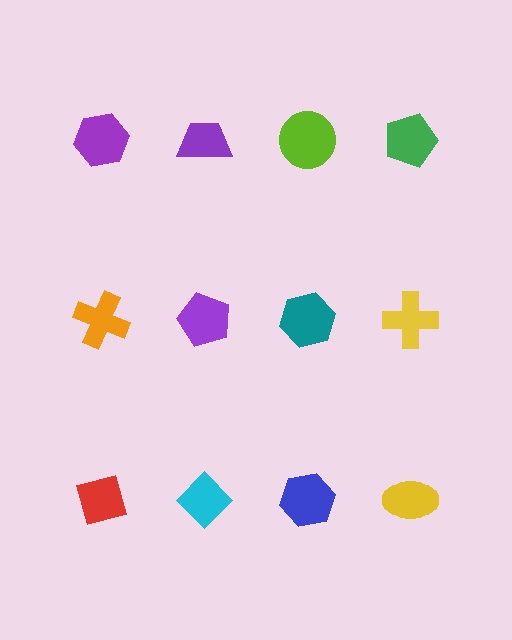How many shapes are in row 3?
4 shapes.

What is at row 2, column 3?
A teal hexagon.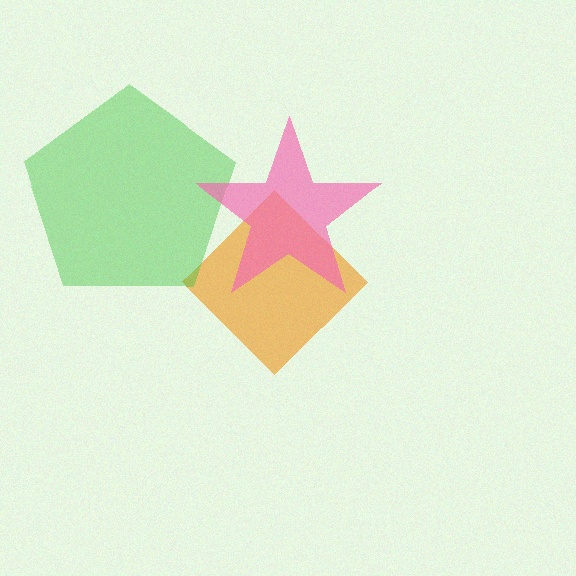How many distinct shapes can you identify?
There are 3 distinct shapes: an orange diamond, a green pentagon, a pink star.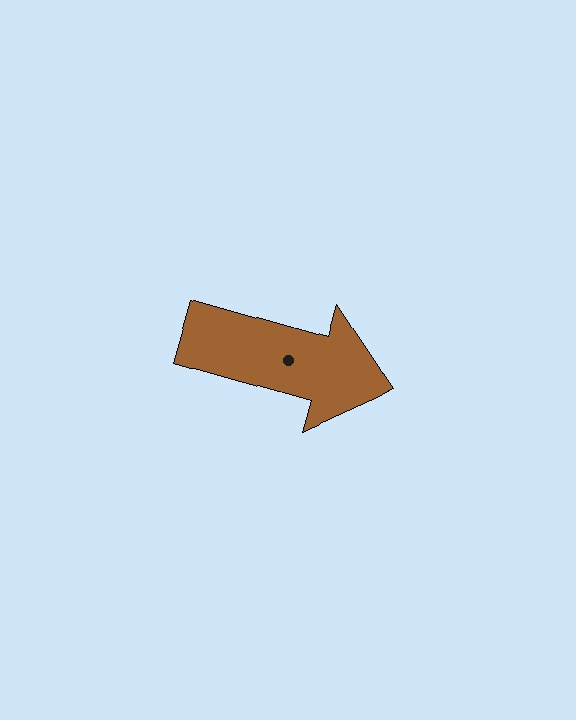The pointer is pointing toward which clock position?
Roughly 4 o'clock.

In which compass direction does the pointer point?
East.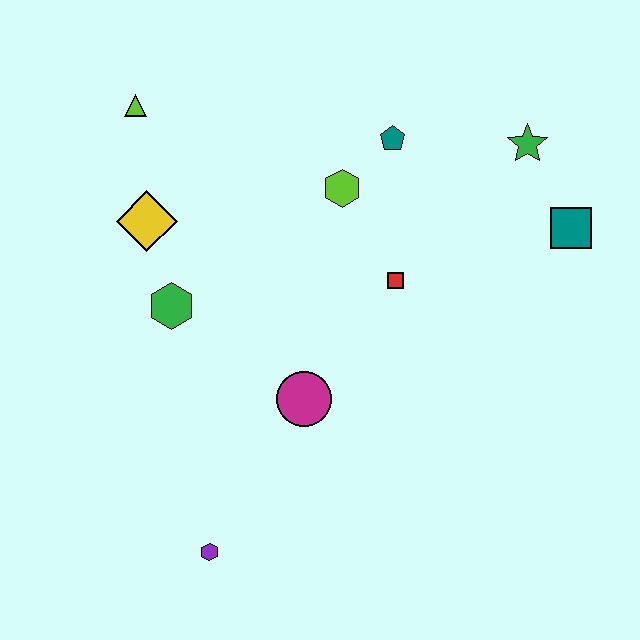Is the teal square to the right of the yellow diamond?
Yes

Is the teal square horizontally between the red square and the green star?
No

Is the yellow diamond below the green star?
Yes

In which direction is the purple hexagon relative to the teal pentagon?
The purple hexagon is below the teal pentagon.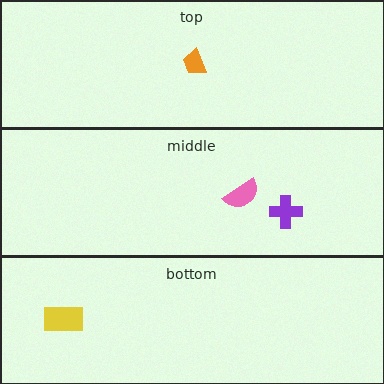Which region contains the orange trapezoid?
The top region.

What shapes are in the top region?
The orange trapezoid.